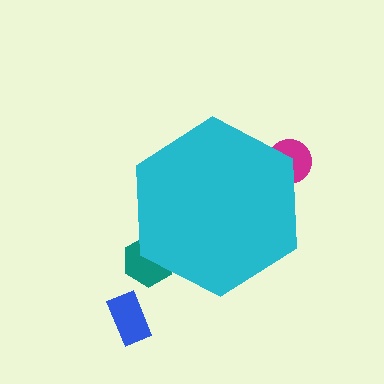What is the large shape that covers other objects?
A cyan hexagon.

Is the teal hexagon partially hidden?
Yes, the teal hexagon is partially hidden behind the cyan hexagon.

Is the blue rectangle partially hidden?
No, the blue rectangle is fully visible.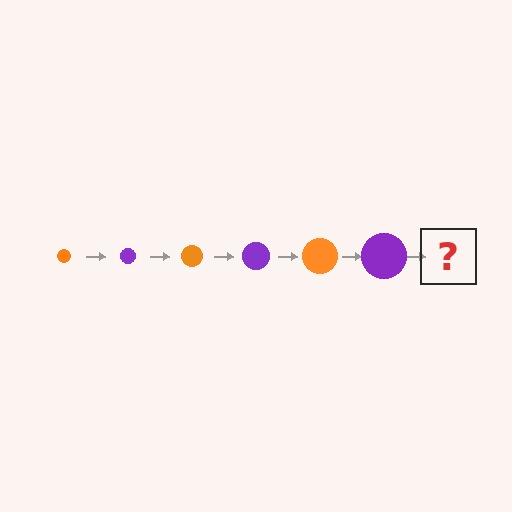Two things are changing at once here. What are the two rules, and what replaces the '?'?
The two rules are that the circle grows larger each step and the color cycles through orange and purple. The '?' should be an orange circle, larger than the previous one.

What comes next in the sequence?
The next element should be an orange circle, larger than the previous one.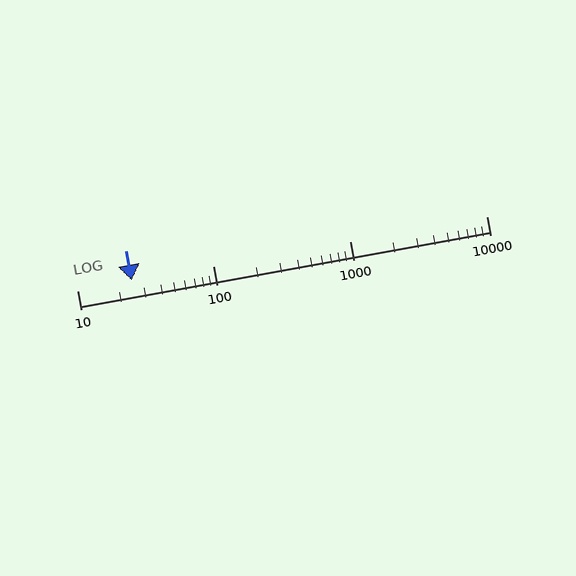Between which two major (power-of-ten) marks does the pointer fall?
The pointer is between 10 and 100.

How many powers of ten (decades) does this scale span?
The scale spans 3 decades, from 10 to 10000.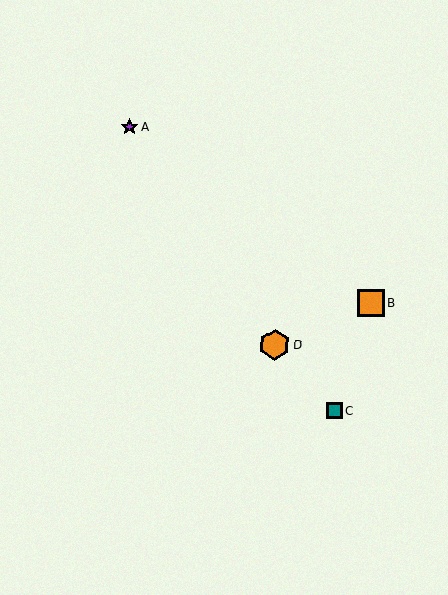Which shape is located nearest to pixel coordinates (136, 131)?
The purple star (labeled A) at (129, 127) is nearest to that location.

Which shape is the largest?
The orange hexagon (labeled D) is the largest.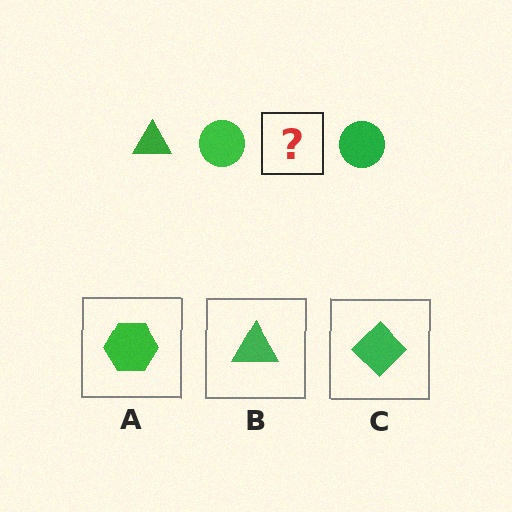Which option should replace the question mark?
Option B.